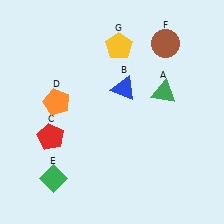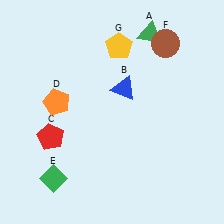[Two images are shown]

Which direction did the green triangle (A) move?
The green triangle (A) moved up.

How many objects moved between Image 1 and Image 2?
1 object moved between the two images.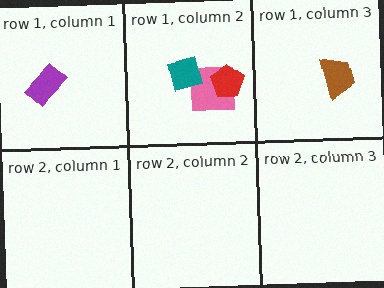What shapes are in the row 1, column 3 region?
The brown trapezoid.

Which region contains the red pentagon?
The row 1, column 2 region.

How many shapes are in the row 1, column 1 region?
1.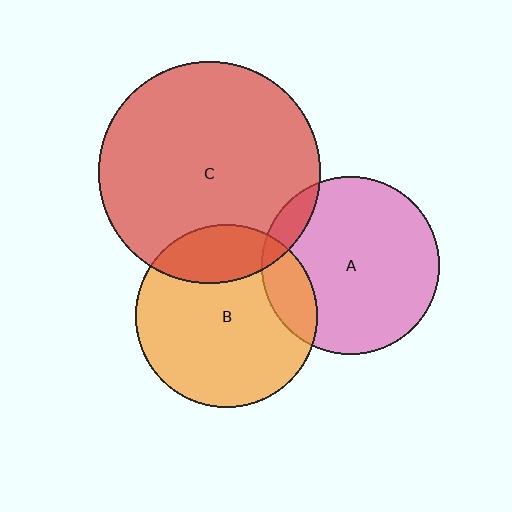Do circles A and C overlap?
Yes.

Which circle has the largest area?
Circle C (red).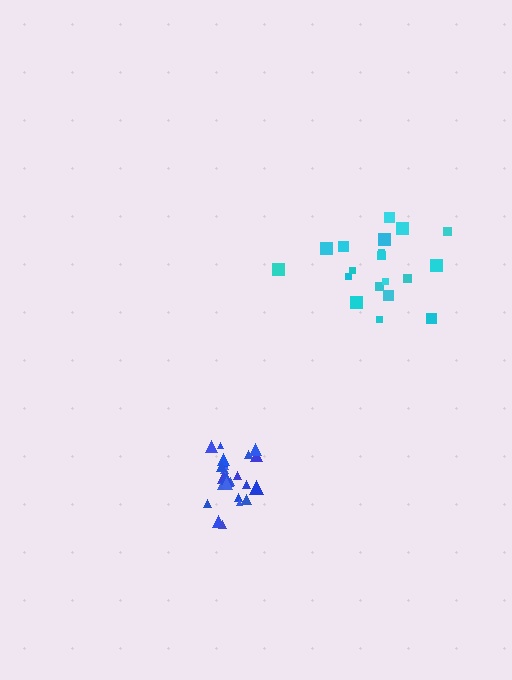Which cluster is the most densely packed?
Blue.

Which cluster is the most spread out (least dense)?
Cyan.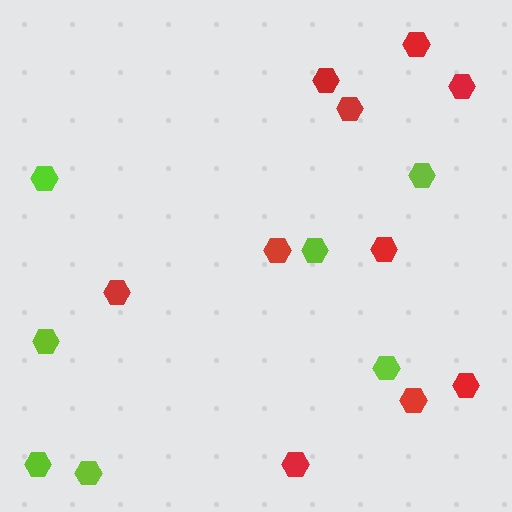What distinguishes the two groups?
There are 2 groups: one group of lime hexagons (7) and one group of red hexagons (10).